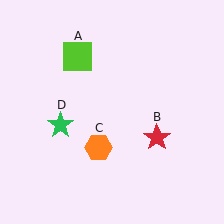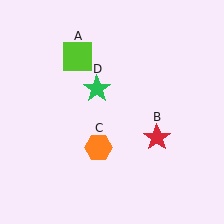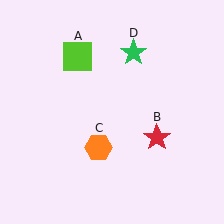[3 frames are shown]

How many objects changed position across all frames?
1 object changed position: green star (object D).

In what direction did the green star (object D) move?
The green star (object D) moved up and to the right.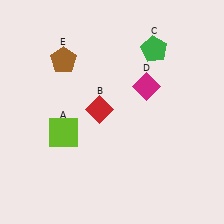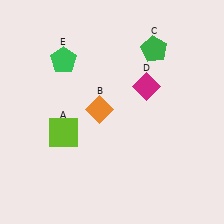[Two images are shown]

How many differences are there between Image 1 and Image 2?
There are 2 differences between the two images.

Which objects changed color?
B changed from red to orange. E changed from brown to green.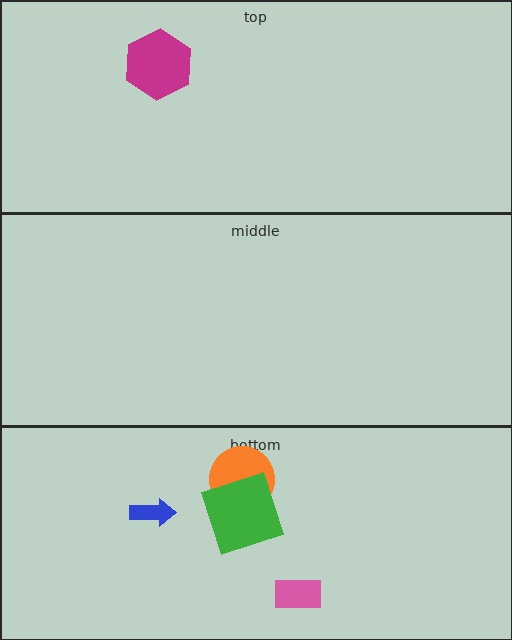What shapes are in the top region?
The magenta hexagon.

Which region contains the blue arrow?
The bottom region.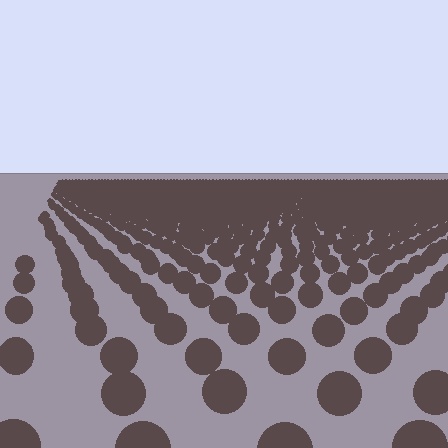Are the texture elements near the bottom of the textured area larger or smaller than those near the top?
Larger. Near the bottom, elements are closer to the viewer and appear at a bigger on-screen size.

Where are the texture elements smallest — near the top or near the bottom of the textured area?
Near the top.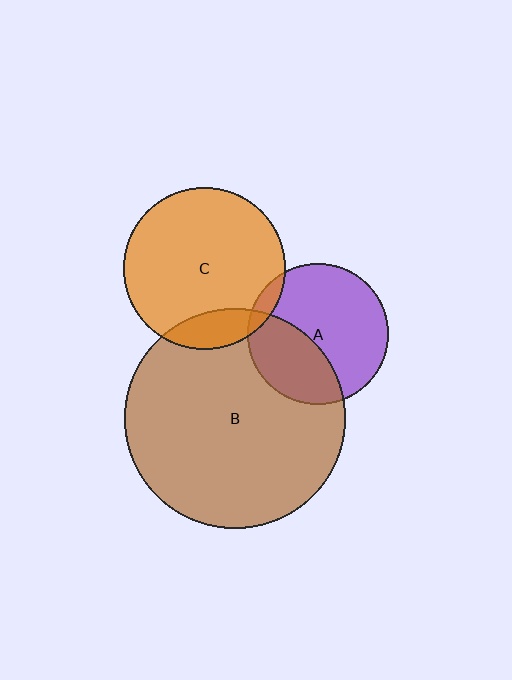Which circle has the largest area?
Circle B (brown).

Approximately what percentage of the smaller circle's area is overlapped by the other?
Approximately 5%.